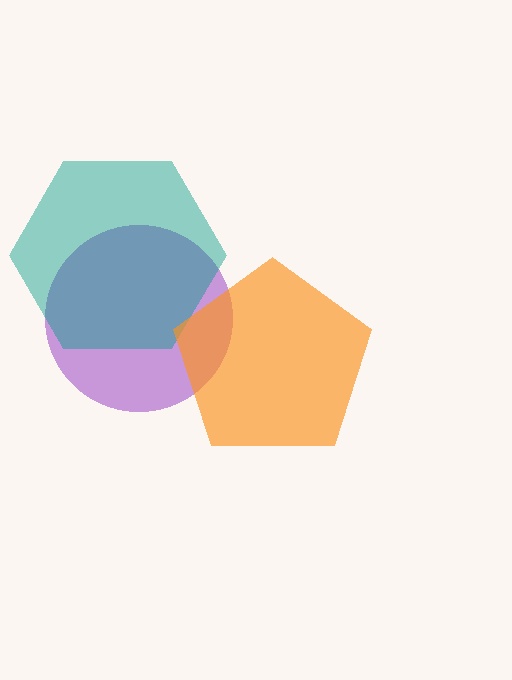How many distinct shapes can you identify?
There are 3 distinct shapes: a purple circle, a teal hexagon, an orange pentagon.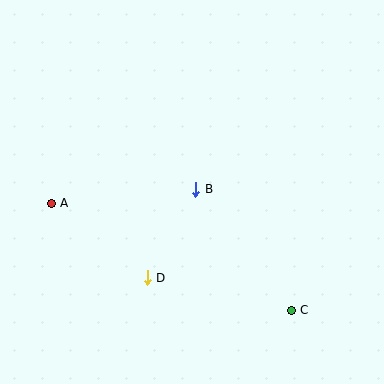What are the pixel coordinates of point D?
Point D is at (147, 278).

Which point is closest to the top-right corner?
Point B is closest to the top-right corner.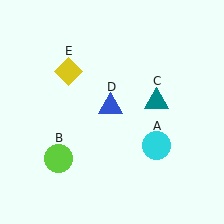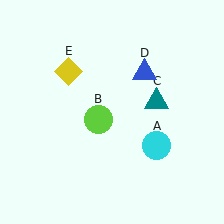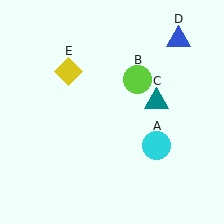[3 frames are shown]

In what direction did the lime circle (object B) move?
The lime circle (object B) moved up and to the right.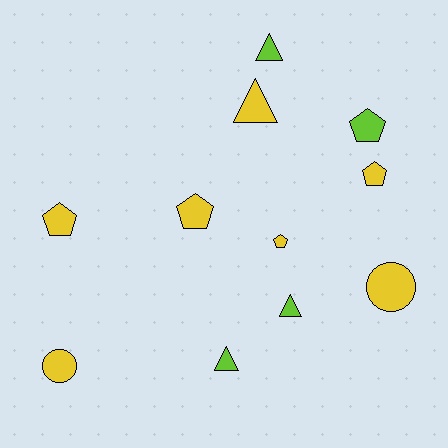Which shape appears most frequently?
Pentagon, with 5 objects.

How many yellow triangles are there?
There is 1 yellow triangle.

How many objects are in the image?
There are 11 objects.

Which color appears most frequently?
Yellow, with 7 objects.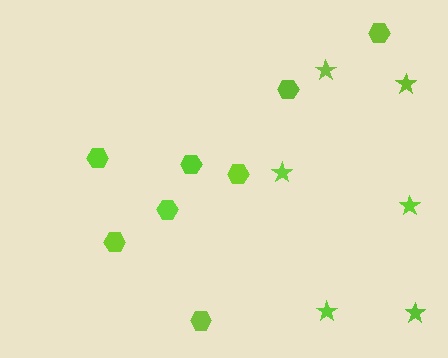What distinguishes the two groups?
There are 2 groups: one group of hexagons (8) and one group of stars (6).